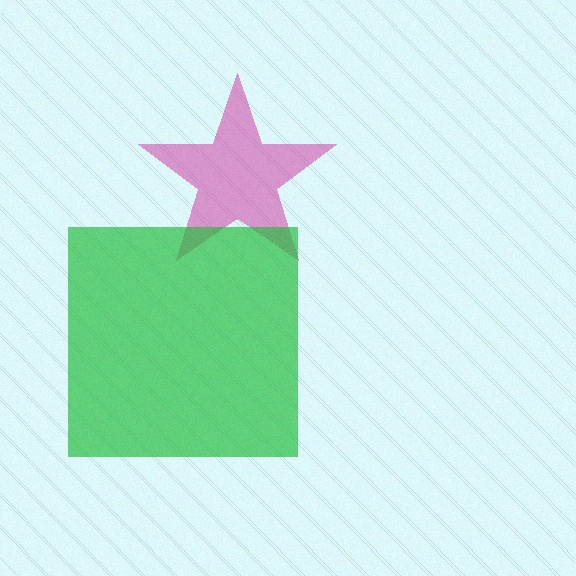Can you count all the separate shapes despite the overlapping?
Yes, there are 2 separate shapes.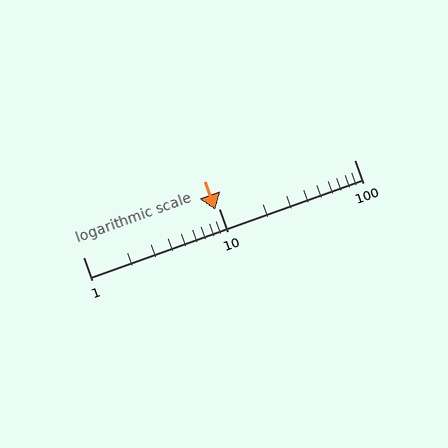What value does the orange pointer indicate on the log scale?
The pointer indicates approximately 9.4.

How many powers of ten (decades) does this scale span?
The scale spans 2 decades, from 1 to 100.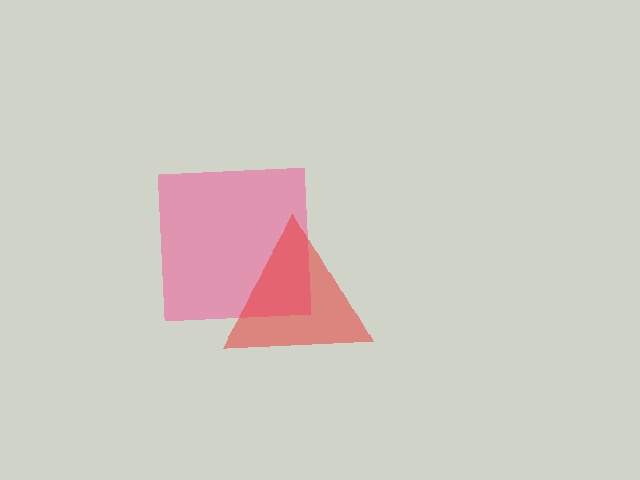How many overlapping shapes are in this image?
There are 2 overlapping shapes in the image.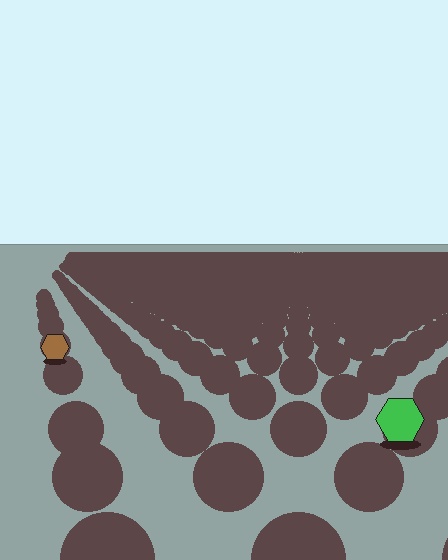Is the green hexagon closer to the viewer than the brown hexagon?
Yes. The green hexagon is closer — you can tell from the texture gradient: the ground texture is coarser near it.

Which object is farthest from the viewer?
The brown hexagon is farthest from the viewer. It appears smaller and the ground texture around it is denser.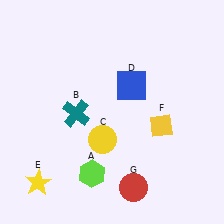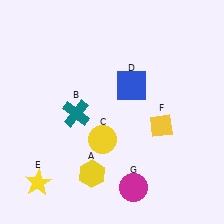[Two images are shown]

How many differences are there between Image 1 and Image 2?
There are 2 differences between the two images.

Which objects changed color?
A changed from lime to yellow. G changed from red to magenta.